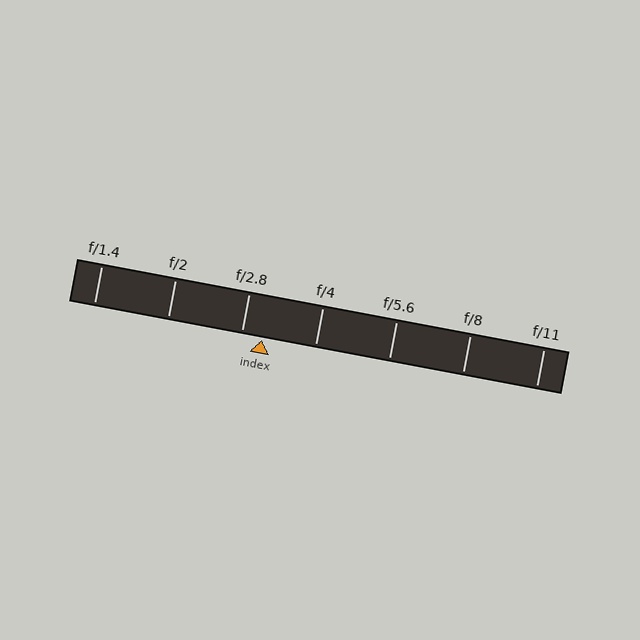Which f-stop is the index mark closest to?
The index mark is closest to f/2.8.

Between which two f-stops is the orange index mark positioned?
The index mark is between f/2.8 and f/4.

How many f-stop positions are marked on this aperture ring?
There are 7 f-stop positions marked.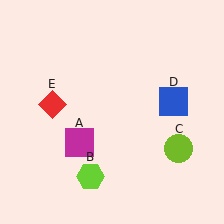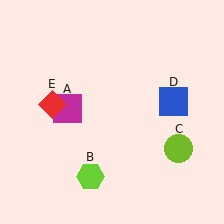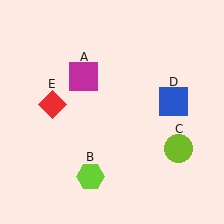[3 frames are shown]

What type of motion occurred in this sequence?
The magenta square (object A) rotated clockwise around the center of the scene.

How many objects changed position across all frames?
1 object changed position: magenta square (object A).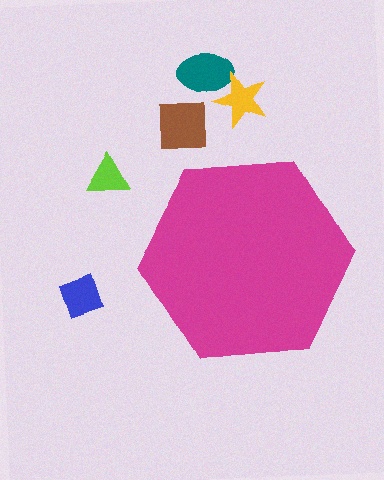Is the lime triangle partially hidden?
No, the lime triangle is fully visible.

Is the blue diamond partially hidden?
No, the blue diamond is fully visible.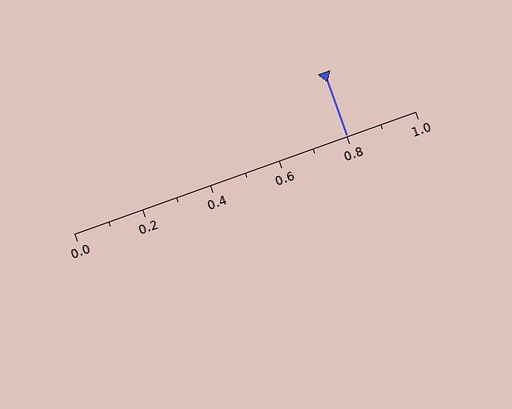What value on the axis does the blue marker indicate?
The marker indicates approximately 0.8.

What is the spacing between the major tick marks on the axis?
The major ticks are spaced 0.2 apart.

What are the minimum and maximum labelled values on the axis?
The axis runs from 0.0 to 1.0.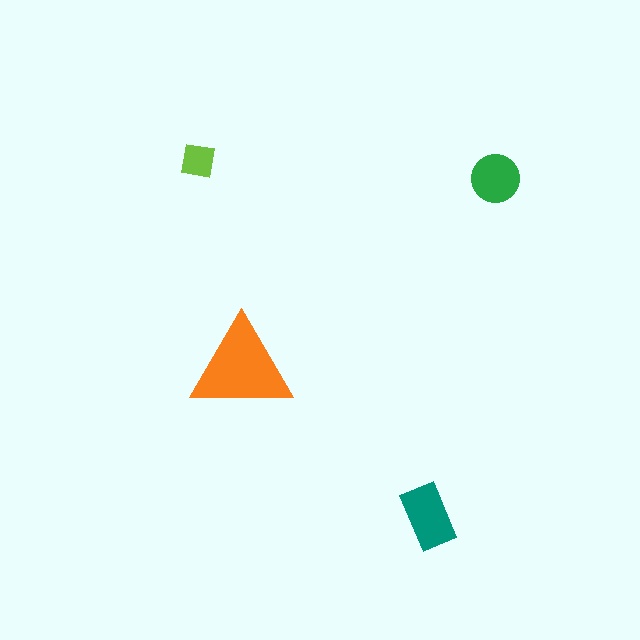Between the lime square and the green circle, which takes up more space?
The green circle.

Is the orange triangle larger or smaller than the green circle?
Larger.